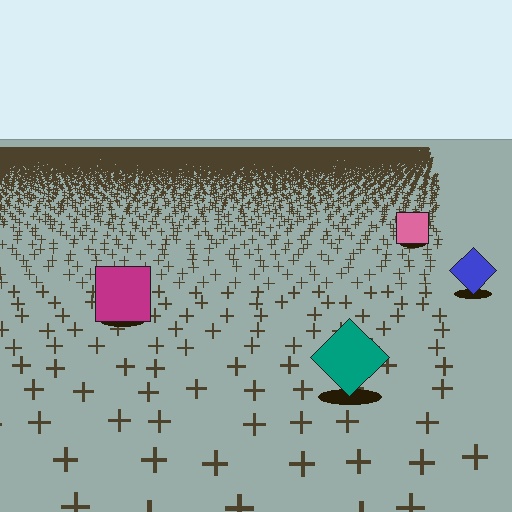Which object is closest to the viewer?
The teal diamond is closest. The texture marks near it are larger and more spread out.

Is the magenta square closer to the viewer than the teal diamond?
No. The teal diamond is closer — you can tell from the texture gradient: the ground texture is coarser near it.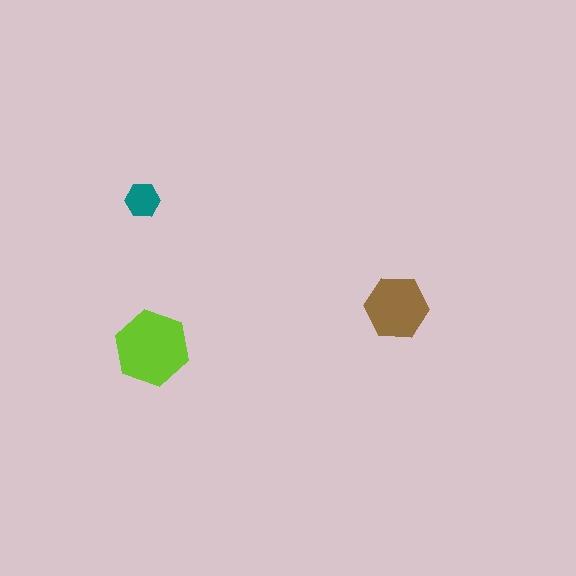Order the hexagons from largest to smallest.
the lime one, the brown one, the teal one.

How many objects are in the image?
There are 3 objects in the image.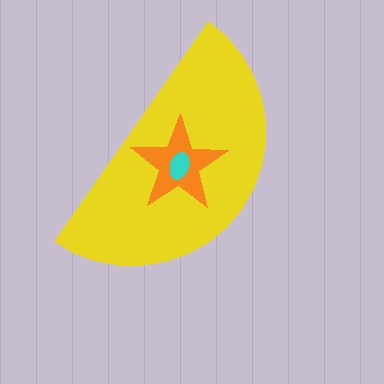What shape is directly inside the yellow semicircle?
The orange star.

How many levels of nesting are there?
3.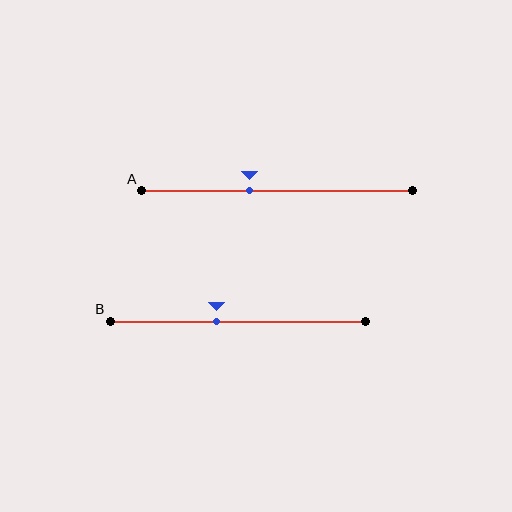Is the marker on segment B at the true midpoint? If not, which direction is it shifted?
No, the marker on segment B is shifted to the left by about 8% of the segment length.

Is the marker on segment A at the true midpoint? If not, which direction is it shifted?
No, the marker on segment A is shifted to the left by about 10% of the segment length.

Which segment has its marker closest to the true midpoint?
Segment B has its marker closest to the true midpoint.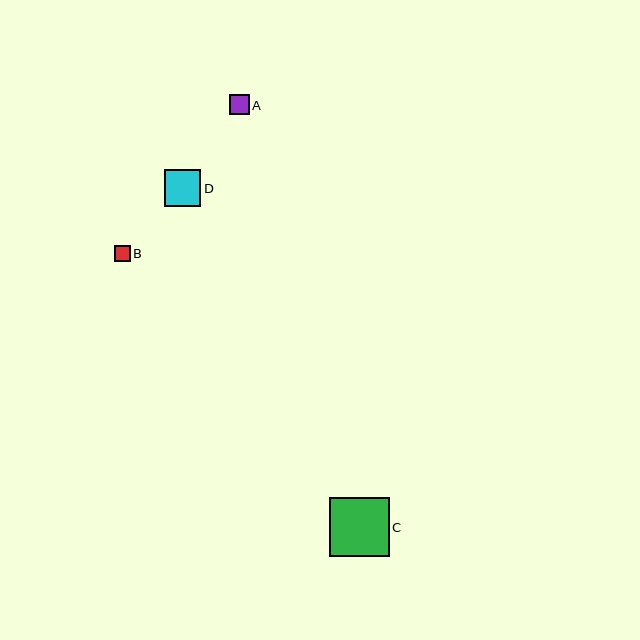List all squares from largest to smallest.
From largest to smallest: C, D, A, B.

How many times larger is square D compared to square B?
Square D is approximately 2.3 times the size of square B.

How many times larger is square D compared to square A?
Square D is approximately 1.8 times the size of square A.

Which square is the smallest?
Square B is the smallest with a size of approximately 16 pixels.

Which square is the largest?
Square C is the largest with a size of approximately 60 pixels.